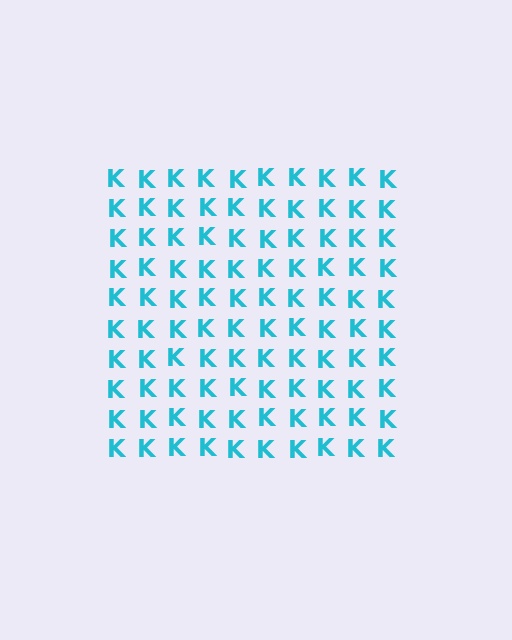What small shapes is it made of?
It is made of small letter K's.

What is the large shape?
The large shape is a square.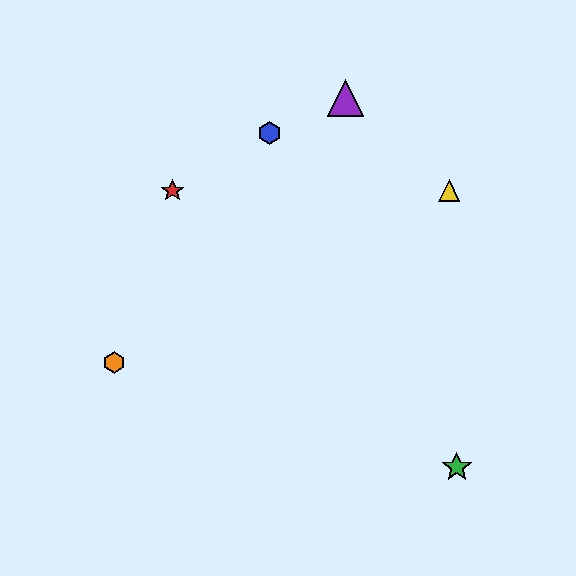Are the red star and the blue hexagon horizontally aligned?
No, the red star is at y≈191 and the blue hexagon is at y≈133.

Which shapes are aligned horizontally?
The red star, the yellow triangle are aligned horizontally.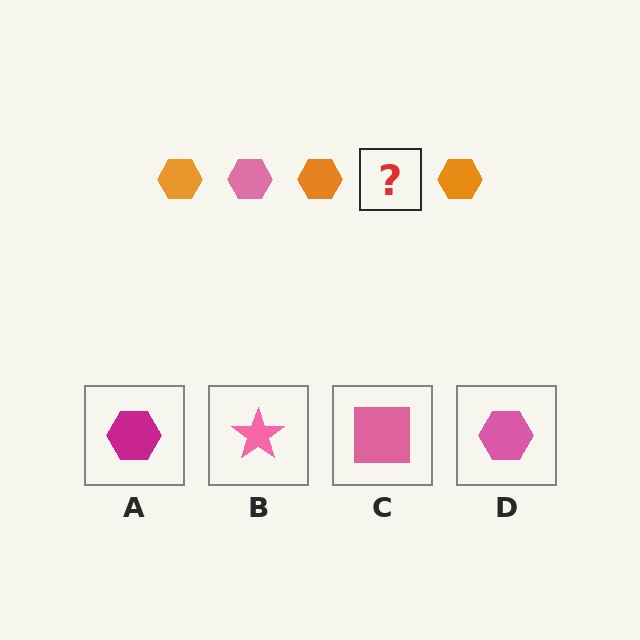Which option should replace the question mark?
Option D.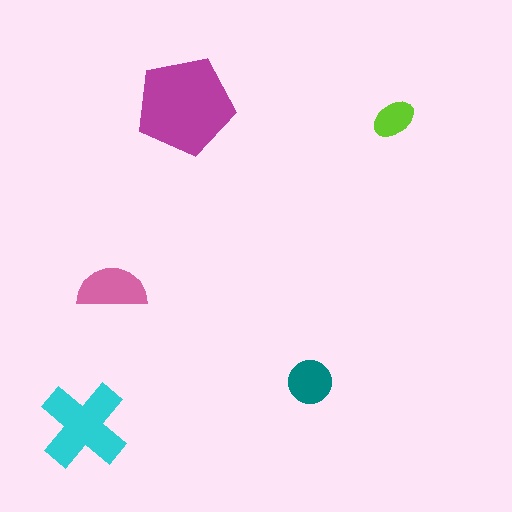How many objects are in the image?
There are 5 objects in the image.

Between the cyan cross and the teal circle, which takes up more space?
The cyan cross.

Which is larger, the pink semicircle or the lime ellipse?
The pink semicircle.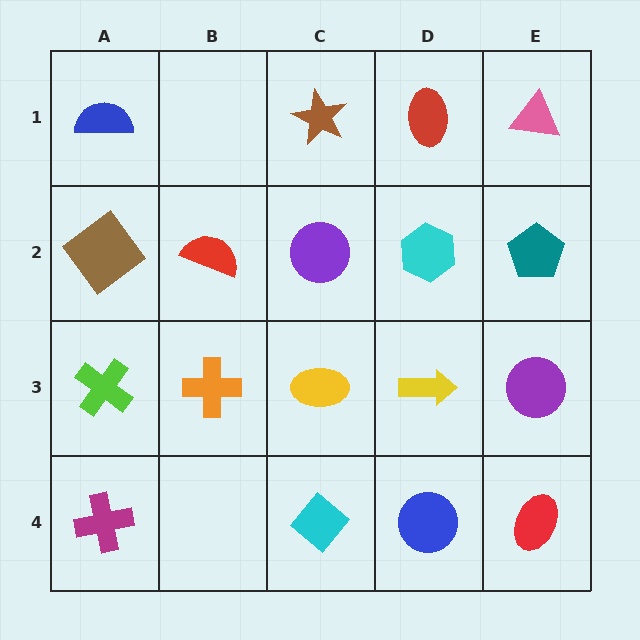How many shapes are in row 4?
4 shapes.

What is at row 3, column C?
A yellow ellipse.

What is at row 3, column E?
A purple circle.